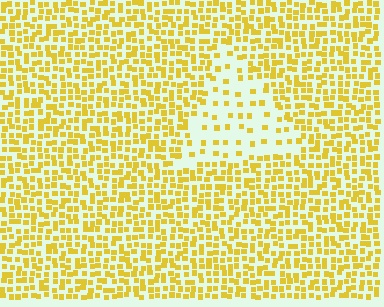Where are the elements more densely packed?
The elements are more densely packed outside the triangle boundary.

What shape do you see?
I see a triangle.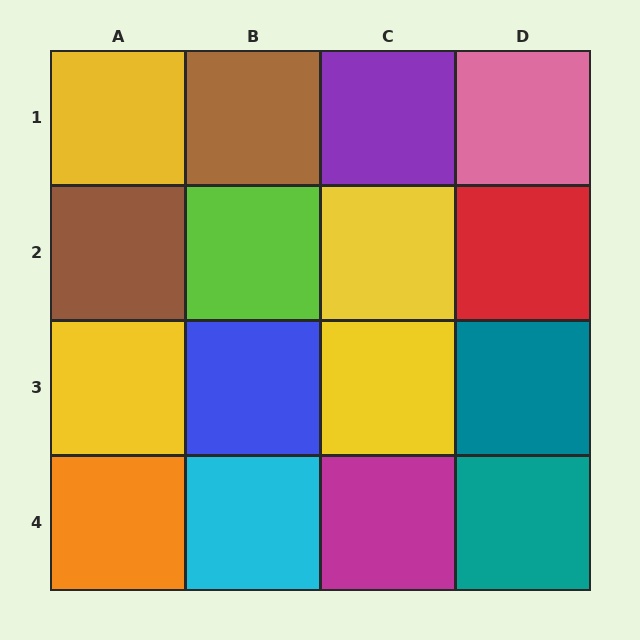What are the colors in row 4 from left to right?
Orange, cyan, magenta, teal.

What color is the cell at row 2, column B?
Lime.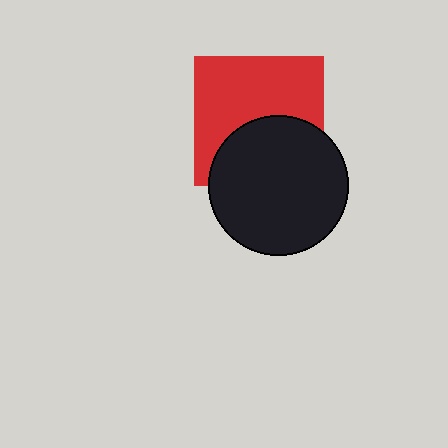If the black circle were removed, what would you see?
You would see the complete red square.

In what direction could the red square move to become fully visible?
The red square could move up. That would shift it out from behind the black circle entirely.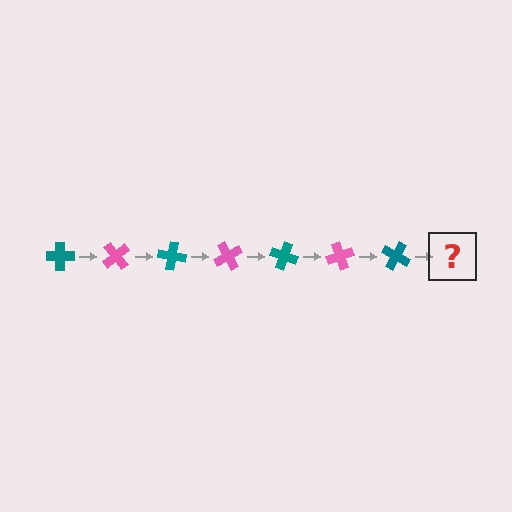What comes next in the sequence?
The next element should be a pink cross, rotated 350 degrees from the start.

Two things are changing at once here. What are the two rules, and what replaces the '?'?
The two rules are that it rotates 50 degrees each step and the color cycles through teal and pink. The '?' should be a pink cross, rotated 350 degrees from the start.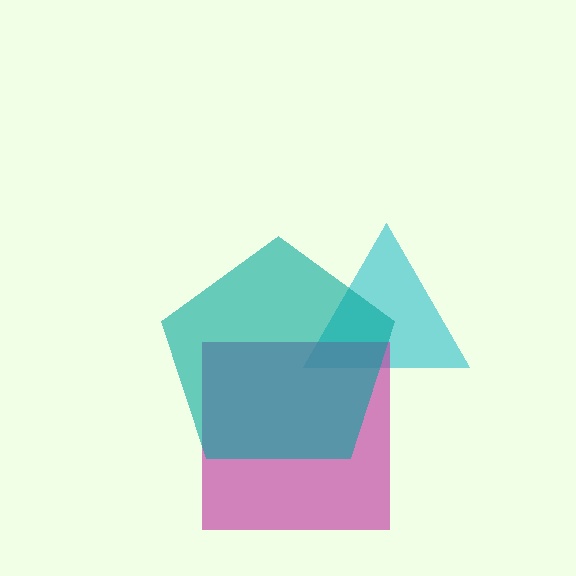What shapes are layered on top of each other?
The layered shapes are: a cyan triangle, a magenta square, a teal pentagon.